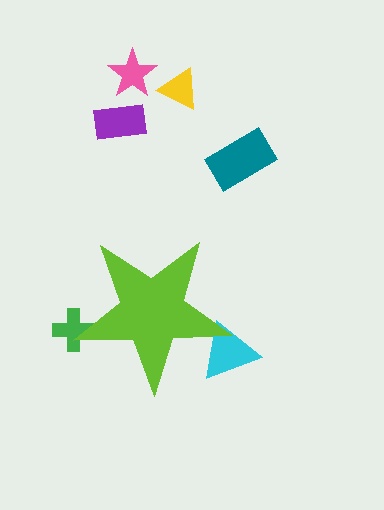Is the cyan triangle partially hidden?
Yes, the cyan triangle is partially hidden behind the lime star.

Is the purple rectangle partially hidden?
No, the purple rectangle is fully visible.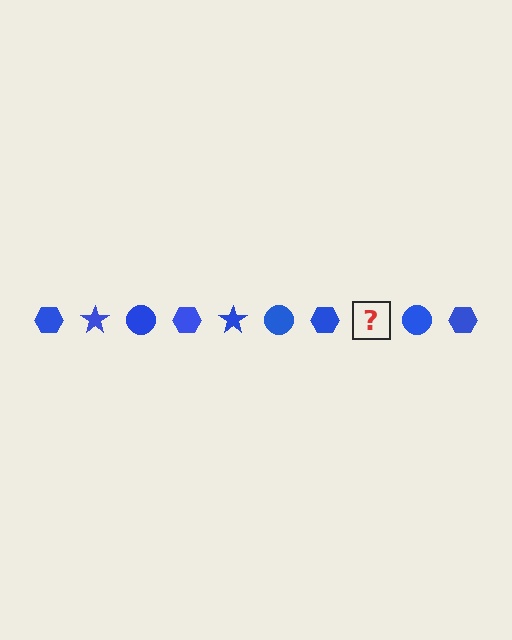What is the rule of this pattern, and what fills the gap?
The rule is that the pattern cycles through hexagon, star, circle shapes in blue. The gap should be filled with a blue star.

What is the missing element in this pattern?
The missing element is a blue star.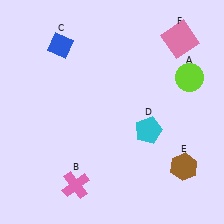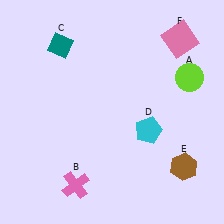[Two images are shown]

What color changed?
The diamond (C) changed from blue in Image 1 to teal in Image 2.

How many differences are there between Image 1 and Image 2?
There is 1 difference between the two images.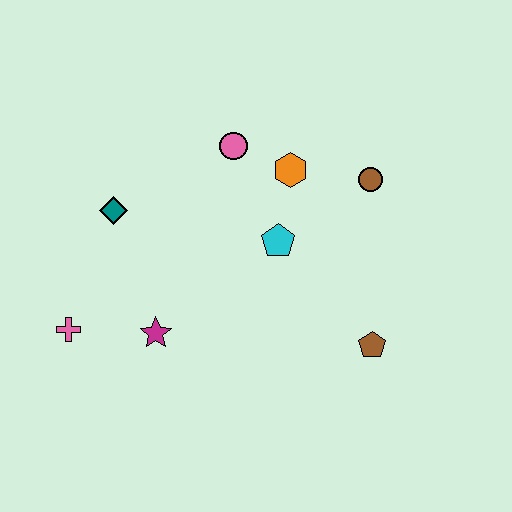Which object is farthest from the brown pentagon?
The pink cross is farthest from the brown pentagon.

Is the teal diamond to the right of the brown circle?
No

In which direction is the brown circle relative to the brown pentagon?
The brown circle is above the brown pentagon.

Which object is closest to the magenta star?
The pink cross is closest to the magenta star.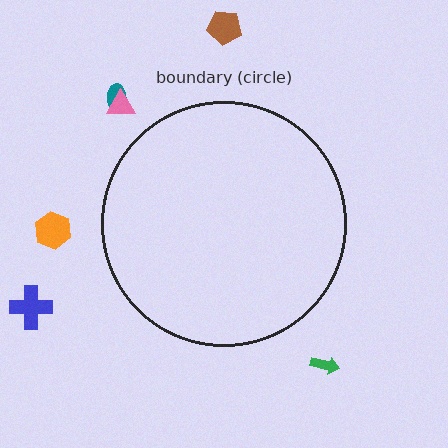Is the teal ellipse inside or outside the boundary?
Outside.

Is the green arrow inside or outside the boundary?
Outside.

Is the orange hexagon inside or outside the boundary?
Outside.